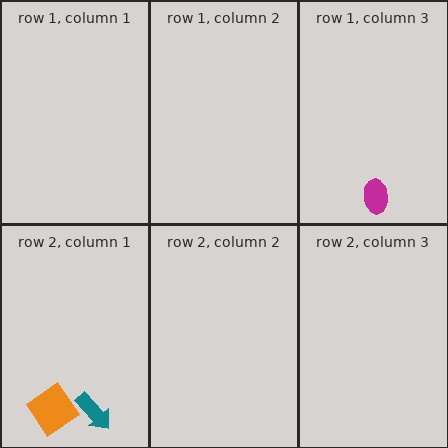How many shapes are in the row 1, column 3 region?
1.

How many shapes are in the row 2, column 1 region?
2.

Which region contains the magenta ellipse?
The row 1, column 3 region.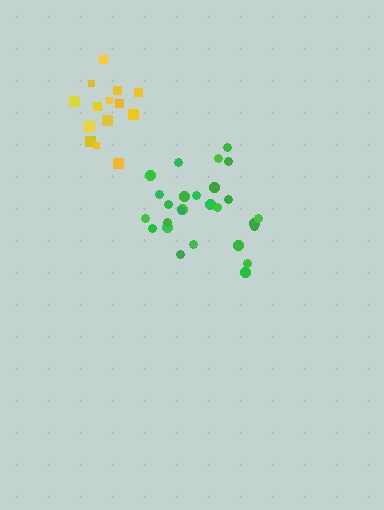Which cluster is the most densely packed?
Green.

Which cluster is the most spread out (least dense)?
Yellow.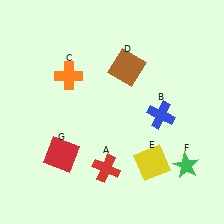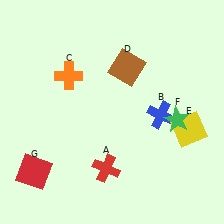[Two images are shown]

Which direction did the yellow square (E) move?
The yellow square (E) moved right.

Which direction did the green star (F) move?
The green star (F) moved up.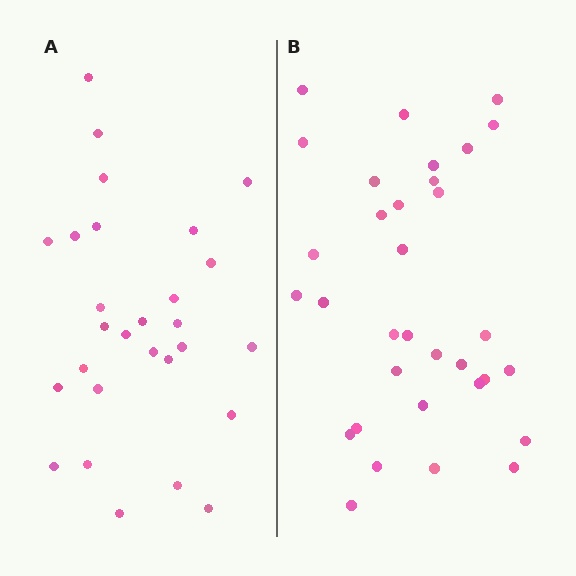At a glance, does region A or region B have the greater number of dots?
Region B (the right region) has more dots.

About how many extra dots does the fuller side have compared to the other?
Region B has about 5 more dots than region A.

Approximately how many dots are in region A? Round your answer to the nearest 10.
About 30 dots. (The exact count is 28, which rounds to 30.)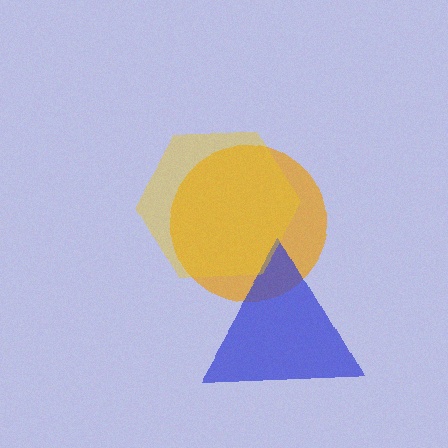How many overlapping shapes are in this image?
There are 3 overlapping shapes in the image.